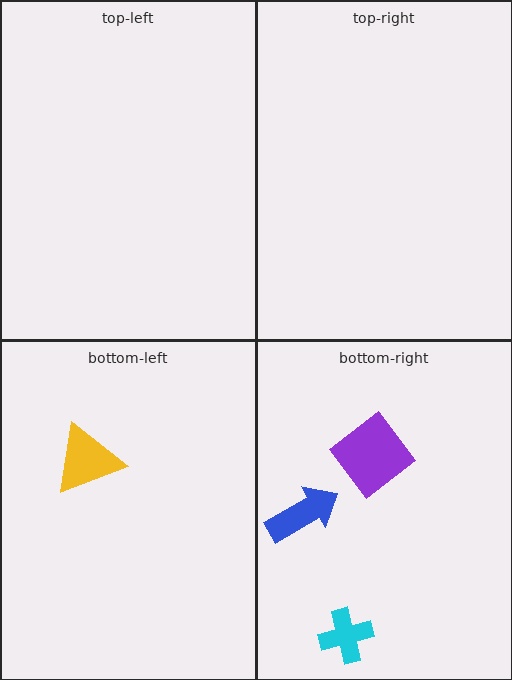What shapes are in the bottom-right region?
The purple diamond, the cyan cross, the blue arrow.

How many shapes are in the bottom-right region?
3.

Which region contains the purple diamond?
The bottom-right region.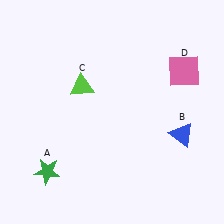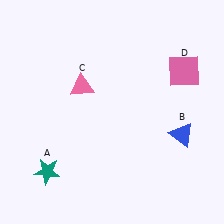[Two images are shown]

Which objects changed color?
A changed from green to teal. C changed from lime to pink.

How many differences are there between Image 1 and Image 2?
There are 2 differences between the two images.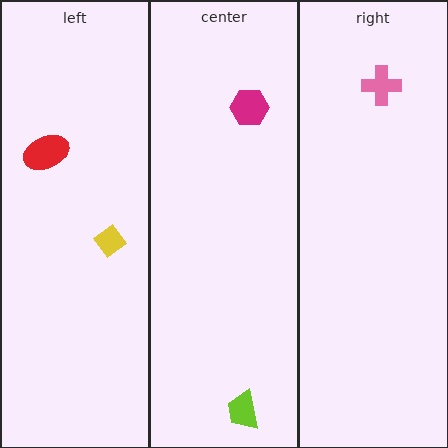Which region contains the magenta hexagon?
The center region.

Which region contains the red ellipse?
The left region.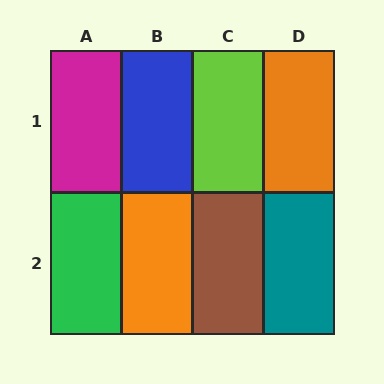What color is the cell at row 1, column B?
Blue.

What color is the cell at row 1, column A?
Magenta.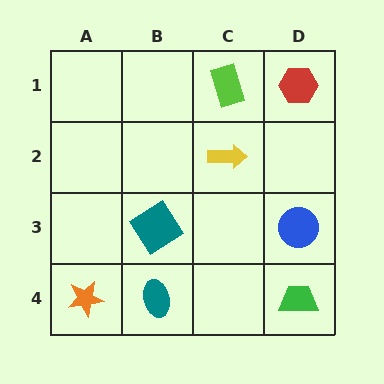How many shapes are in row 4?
3 shapes.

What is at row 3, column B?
A teal diamond.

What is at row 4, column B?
A teal ellipse.